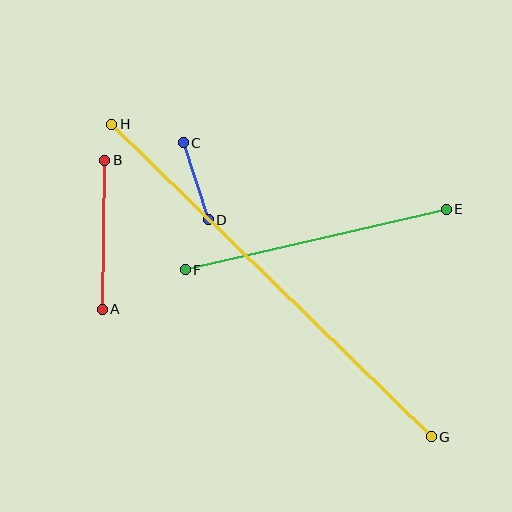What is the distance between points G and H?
The distance is approximately 447 pixels.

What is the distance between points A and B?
The distance is approximately 149 pixels.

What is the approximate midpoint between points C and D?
The midpoint is at approximately (196, 181) pixels.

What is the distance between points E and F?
The distance is approximately 268 pixels.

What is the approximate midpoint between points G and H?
The midpoint is at approximately (272, 281) pixels.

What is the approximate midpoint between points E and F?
The midpoint is at approximately (316, 239) pixels.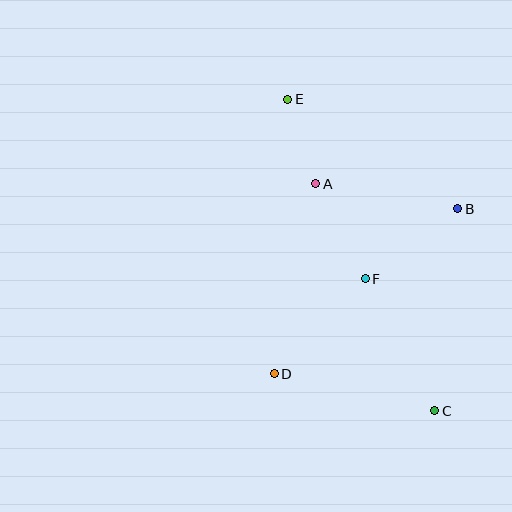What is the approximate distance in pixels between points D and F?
The distance between D and F is approximately 131 pixels.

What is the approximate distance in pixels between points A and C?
The distance between A and C is approximately 256 pixels.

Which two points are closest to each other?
Points A and E are closest to each other.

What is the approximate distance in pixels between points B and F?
The distance between B and F is approximately 116 pixels.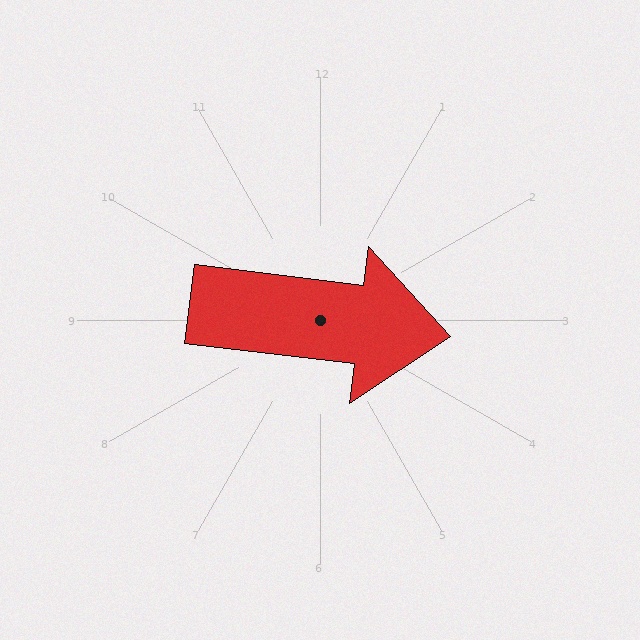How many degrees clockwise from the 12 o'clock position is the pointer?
Approximately 97 degrees.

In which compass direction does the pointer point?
East.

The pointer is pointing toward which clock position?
Roughly 3 o'clock.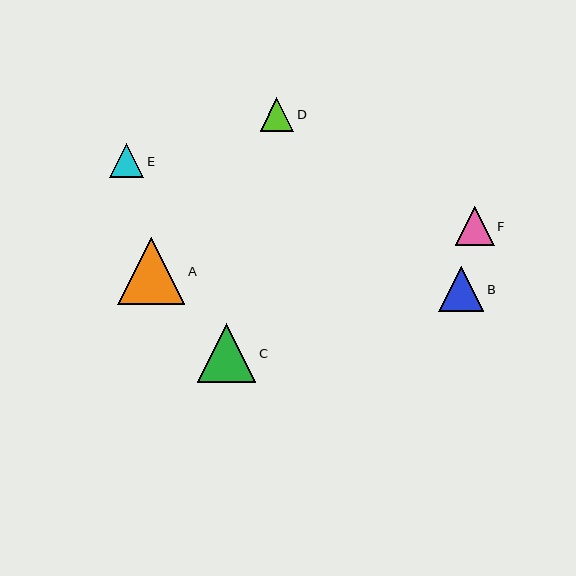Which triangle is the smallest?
Triangle D is the smallest with a size of approximately 34 pixels.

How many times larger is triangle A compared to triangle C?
Triangle A is approximately 1.1 times the size of triangle C.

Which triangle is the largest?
Triangle A is the largest with a size of approximately 67 pixels.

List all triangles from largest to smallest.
From largest to smallest: A, C, B, F, E, D.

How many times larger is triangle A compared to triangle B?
Triangle A is approximately 1.5 times the size of triangle B.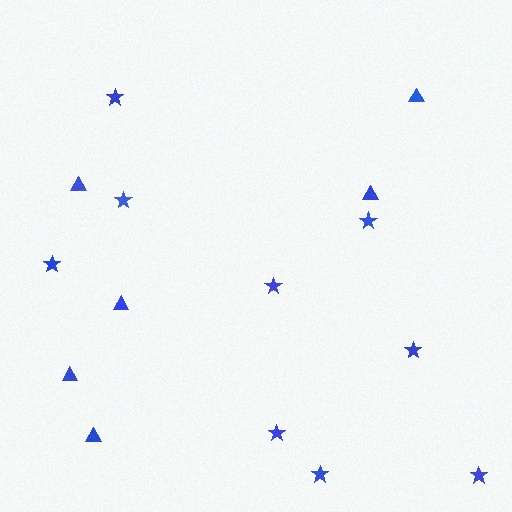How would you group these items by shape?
There are 2 groups: one group of stars (9) and one group of triangles (6).